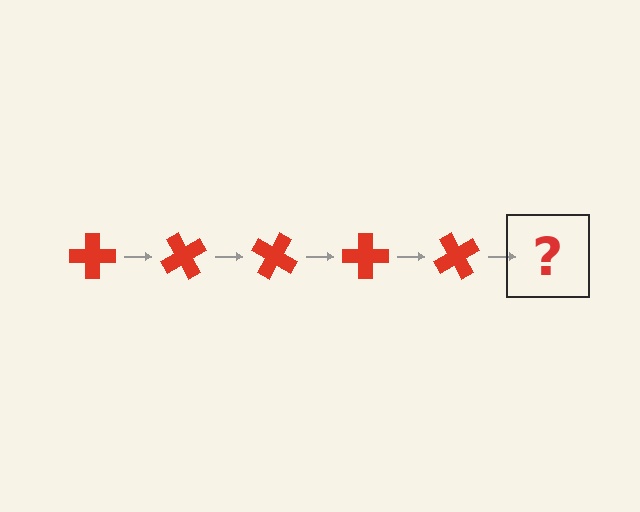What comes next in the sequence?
The next element should be a red cross rotated 300 degrees.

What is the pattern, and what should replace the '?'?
The pattern is that the cross rotates 60 degrees each step. The '?' should be a red cross rotated 300 degrees.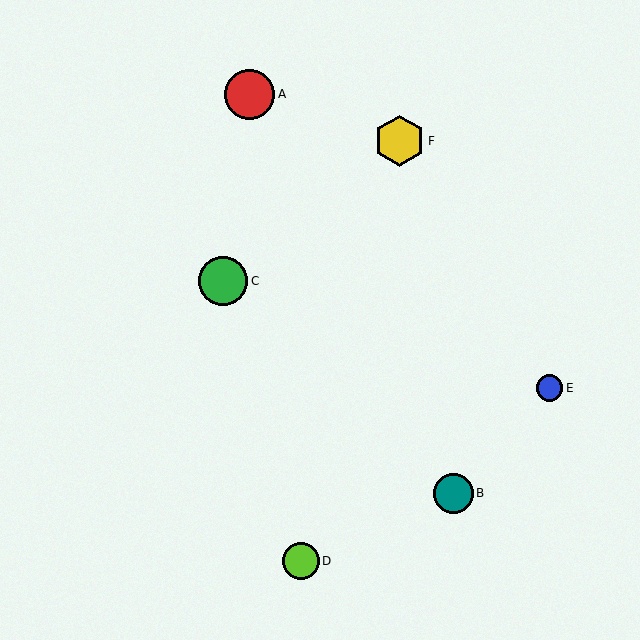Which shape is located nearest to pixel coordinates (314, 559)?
The lime circle (labeled D) at (301, 561) is nearest to that location.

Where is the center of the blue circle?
The center of the blue circle is at (549, 388).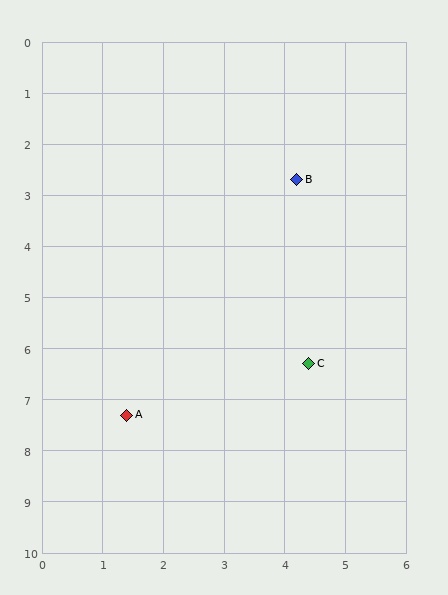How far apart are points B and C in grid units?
Points B and C are about 3.6 grid units apart.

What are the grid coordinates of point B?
Point B is at approximately (4.2, 2.7).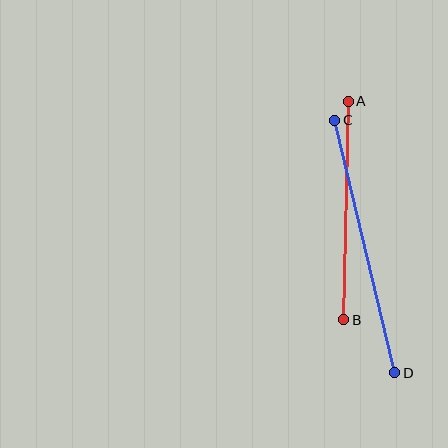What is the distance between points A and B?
The distance is approximately 219 pixels.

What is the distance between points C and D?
The distance is approximately 260 pixels.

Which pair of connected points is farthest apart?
Points C and D are farthest apart.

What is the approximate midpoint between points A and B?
The midpoint is at approximately (346, 211) pixels.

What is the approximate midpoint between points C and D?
The midpoint is at approximately (365, 247) pixels.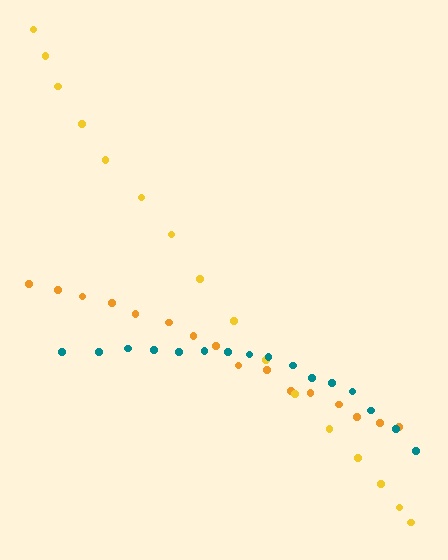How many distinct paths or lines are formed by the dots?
There are 3 distinct paths.